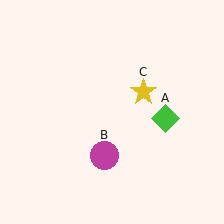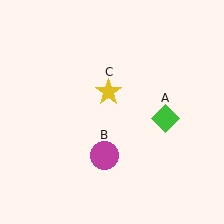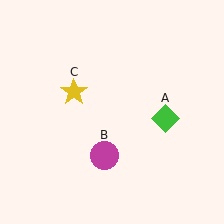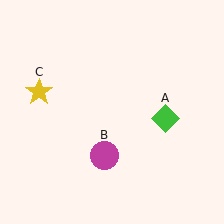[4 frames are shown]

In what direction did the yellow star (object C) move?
The yellow star (object C) moved left.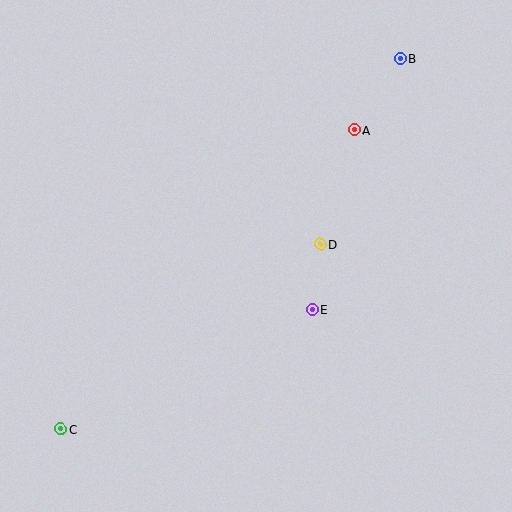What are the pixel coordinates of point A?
Point A is at (354, 130).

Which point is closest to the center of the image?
Point D at (321, 244) is closest to the center.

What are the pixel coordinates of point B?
Point B is at (400, 59).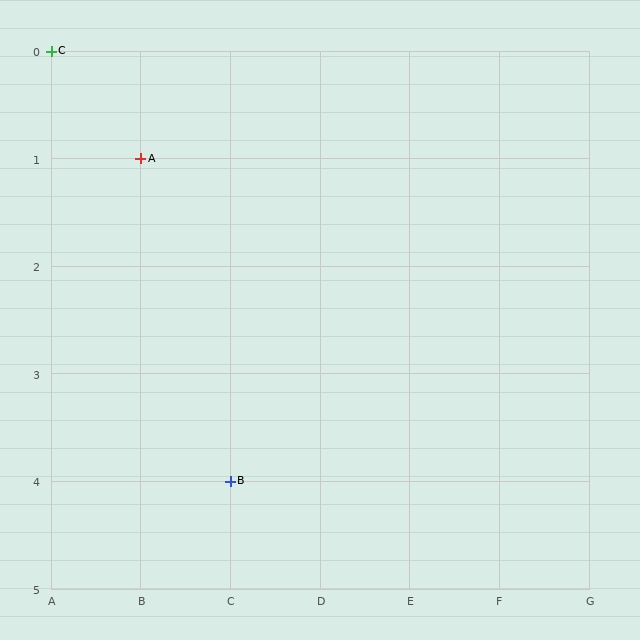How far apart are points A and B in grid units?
Points A and B are 1 column and 3 rows apart (about 3.2 grid units diagonally).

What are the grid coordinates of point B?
Point B is at grid coordinates (C, 4).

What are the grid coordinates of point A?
Point A is at grid coordinates (B, 1).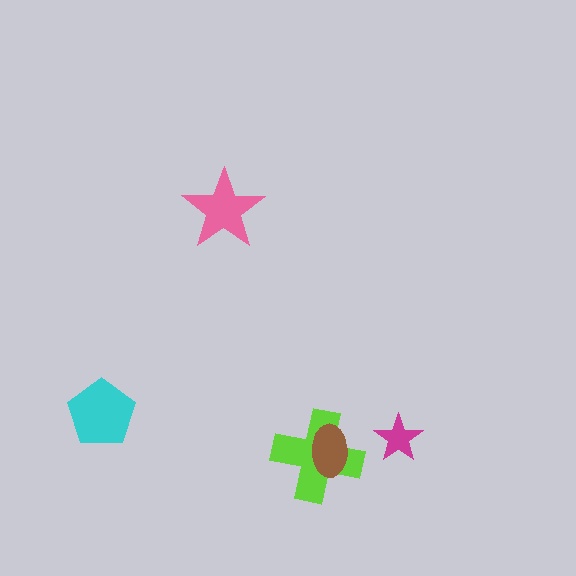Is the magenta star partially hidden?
No, no other shape covers it.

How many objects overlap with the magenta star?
0 objects overlap with the magenta star.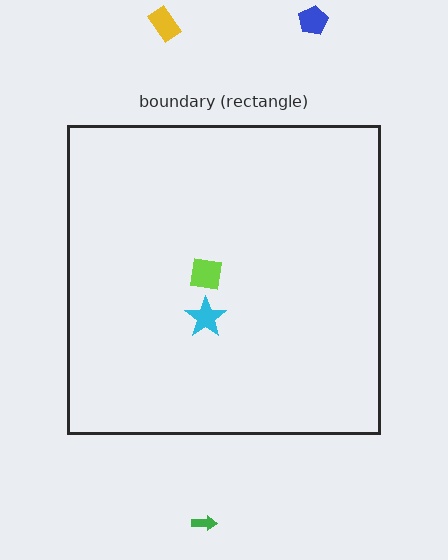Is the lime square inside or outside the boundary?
Inside.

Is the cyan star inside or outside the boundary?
Inside.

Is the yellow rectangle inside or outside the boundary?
Outside.